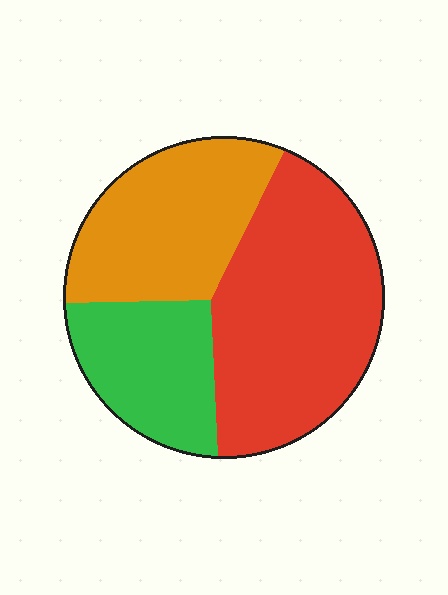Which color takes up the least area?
Green, at roughly 20%.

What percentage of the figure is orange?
Orange takes up between a sixth and a third of the figure.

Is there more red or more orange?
Red.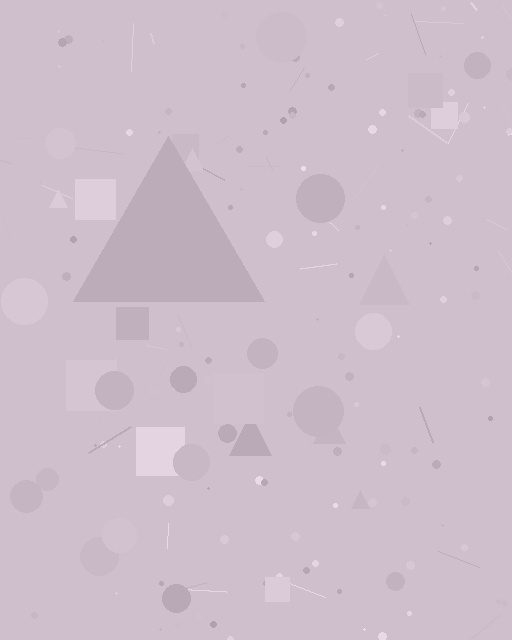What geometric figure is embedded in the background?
A triangle is embedded in the background.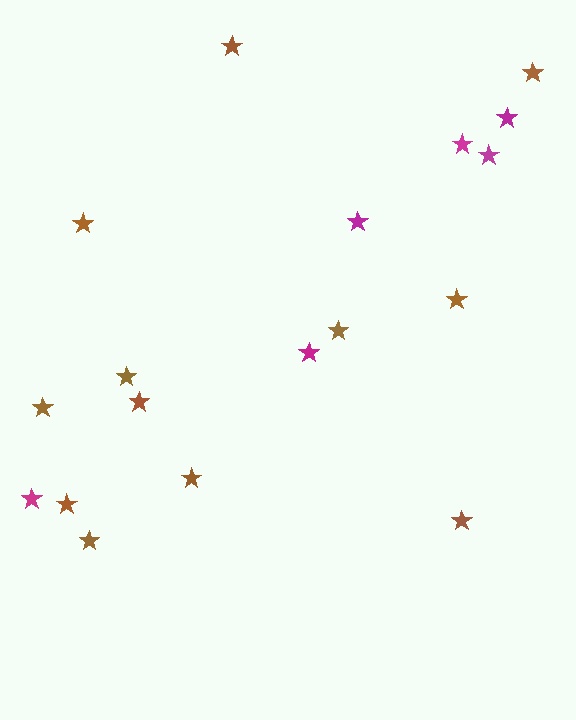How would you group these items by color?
There are 2 groups: one group of brown stars (12) and one group of magenta stars (6).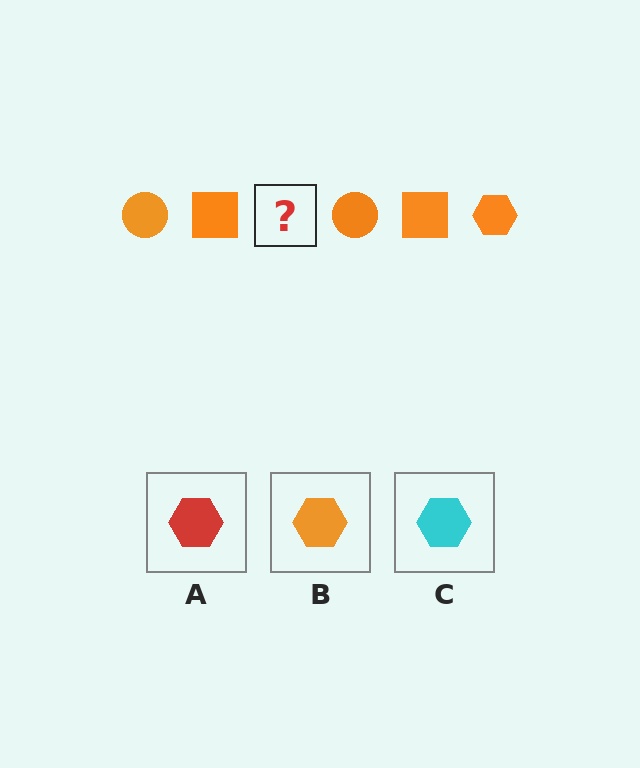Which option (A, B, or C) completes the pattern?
B.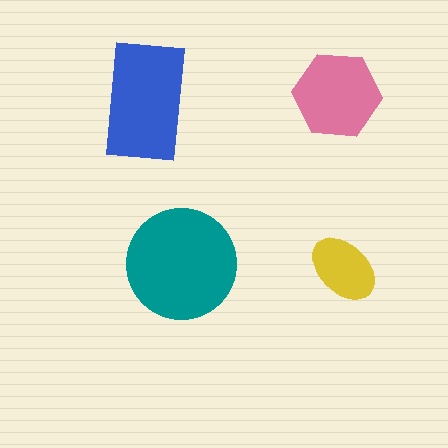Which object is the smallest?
The yellow ellipse.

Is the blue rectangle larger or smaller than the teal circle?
Smaller.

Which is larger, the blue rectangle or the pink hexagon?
The blue rectangle.